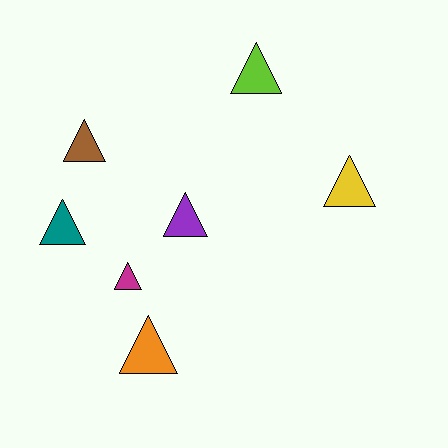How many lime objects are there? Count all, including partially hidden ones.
There is 1 lime object.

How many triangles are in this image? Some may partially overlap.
There are 7 triangles.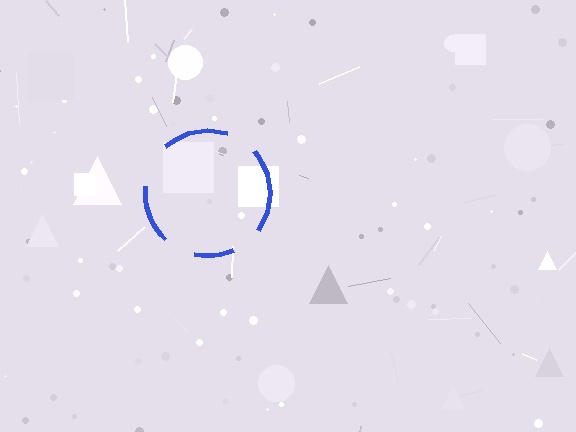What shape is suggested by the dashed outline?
The dashed outline suggests a circle.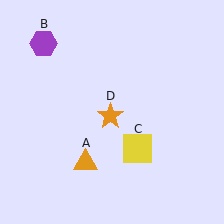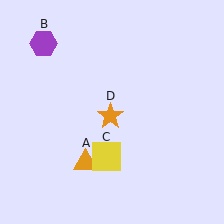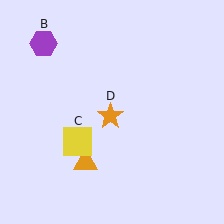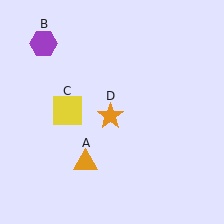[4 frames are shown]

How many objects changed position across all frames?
1 object changed position: yellow square (object C).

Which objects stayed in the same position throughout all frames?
Orange triangle (object A) and purple hexagon (object B) and orange star (object D) remained stationary.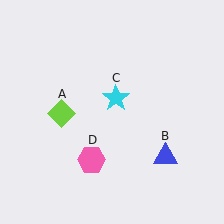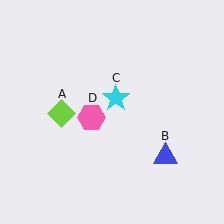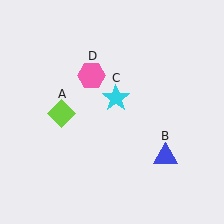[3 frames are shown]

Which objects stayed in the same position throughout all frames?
Lime diamond (object A) and blue triangle (object B) and cyan star (object C) remained stationary.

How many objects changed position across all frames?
1 object changed position: pink hexagon (object D).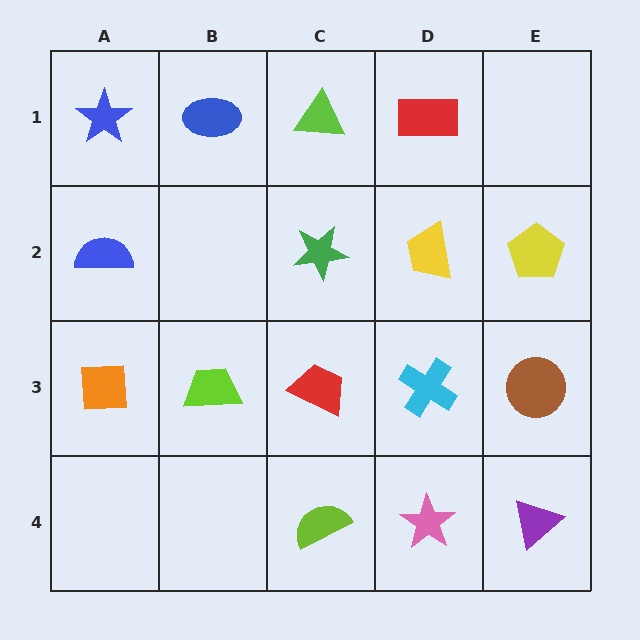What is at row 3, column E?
A brown circle.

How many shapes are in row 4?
3 shapes.